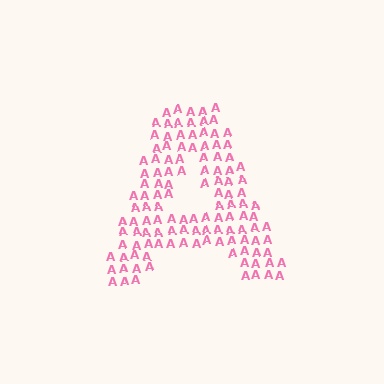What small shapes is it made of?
It is made of small letter A's.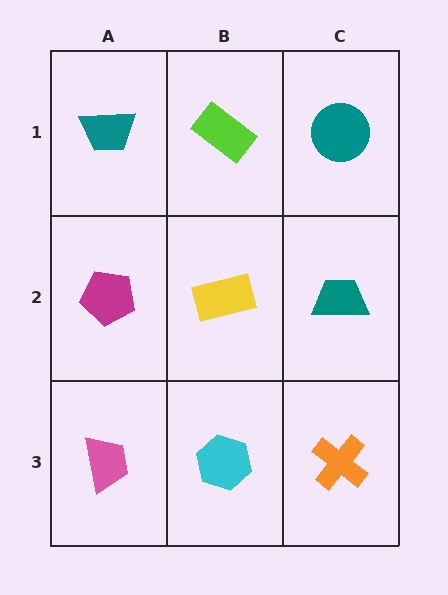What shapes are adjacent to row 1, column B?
A yellow rectangle (row 2, column B), a teal trapezoid (row 1, column A), a teal circle (row 1, column C).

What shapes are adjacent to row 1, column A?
A magenta pentagon (row 2, column A), a lime rectangle (row 1, column B).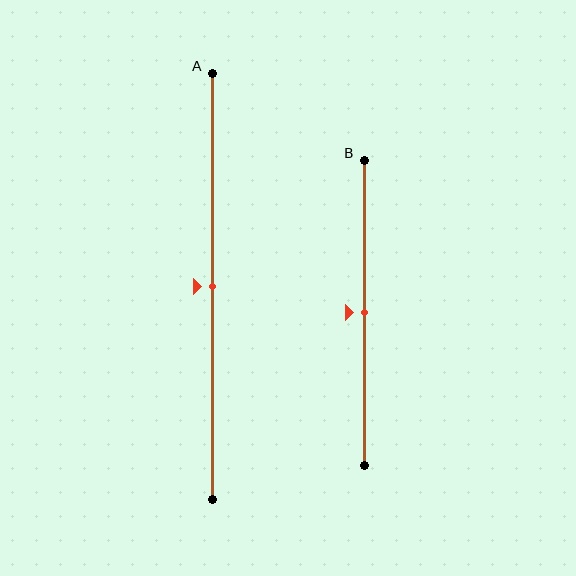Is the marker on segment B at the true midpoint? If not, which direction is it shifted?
Yes, the marker on segment B is at the true midpoint.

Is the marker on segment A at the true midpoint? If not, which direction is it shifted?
Yes, the marker on segment A is at the true midpoint.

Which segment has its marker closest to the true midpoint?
Segment A has its marker closest to the true midpoint.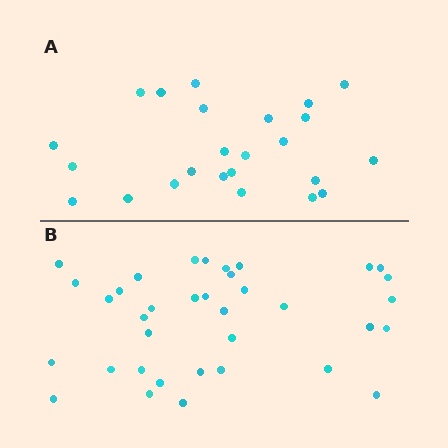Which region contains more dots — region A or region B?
Region B (the bottom region) has more dots.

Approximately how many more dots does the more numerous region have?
Region B has roughly 12 or so more dots than region A.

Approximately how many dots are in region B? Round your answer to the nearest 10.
About 40 dots. (The exact count is 36, which rounds to 40.)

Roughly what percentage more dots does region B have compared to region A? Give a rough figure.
About 50% more.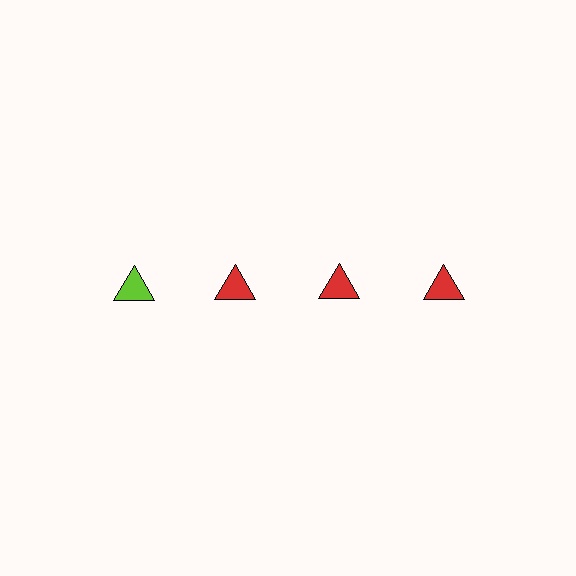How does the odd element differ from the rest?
It has a different color: lime instead of red.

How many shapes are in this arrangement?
There are 4 shapes arranged in a grid pattern.